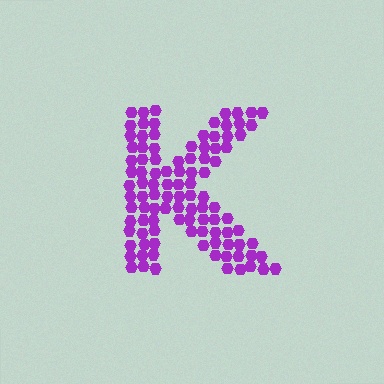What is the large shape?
The large shape is the letter K.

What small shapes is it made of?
It is made of small hexagons.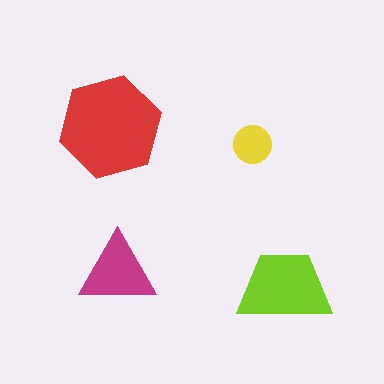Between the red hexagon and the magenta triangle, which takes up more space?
The red hexagon.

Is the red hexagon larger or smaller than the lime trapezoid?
Larger.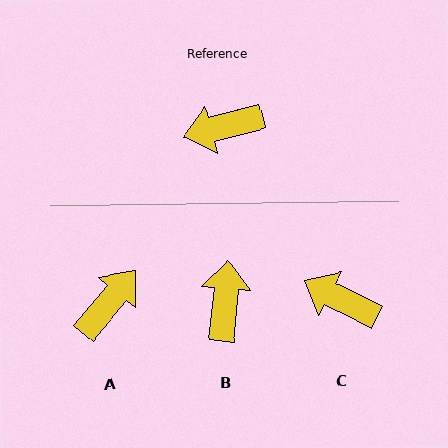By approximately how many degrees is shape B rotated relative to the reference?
Approximately 110 degrees clockwise.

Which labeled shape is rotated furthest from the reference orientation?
A, about 145 degrees away.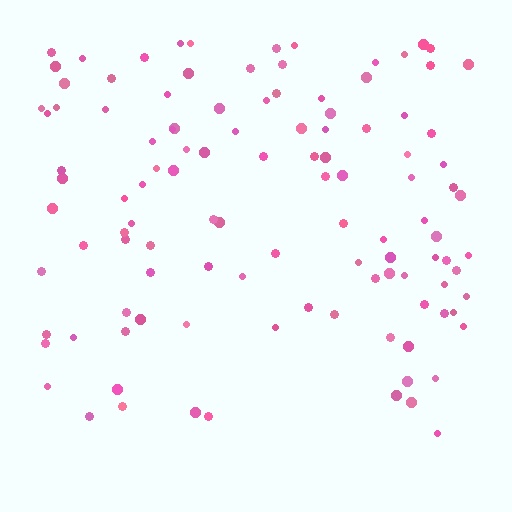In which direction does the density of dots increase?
From bottom to top, with the top side densest.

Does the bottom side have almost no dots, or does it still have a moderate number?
Still a moderate number, just noticeably fewer than the top.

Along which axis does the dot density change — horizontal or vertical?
Vertical.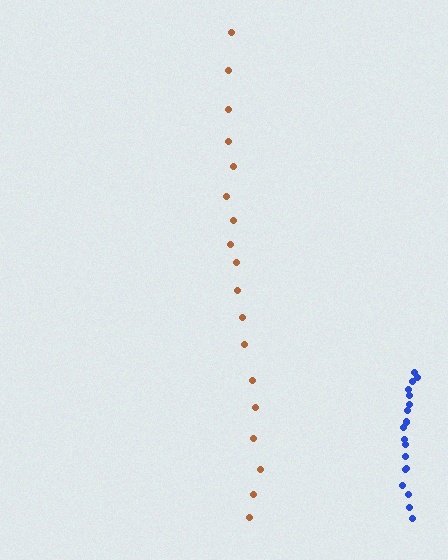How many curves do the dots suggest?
There are 2 distinct paths.